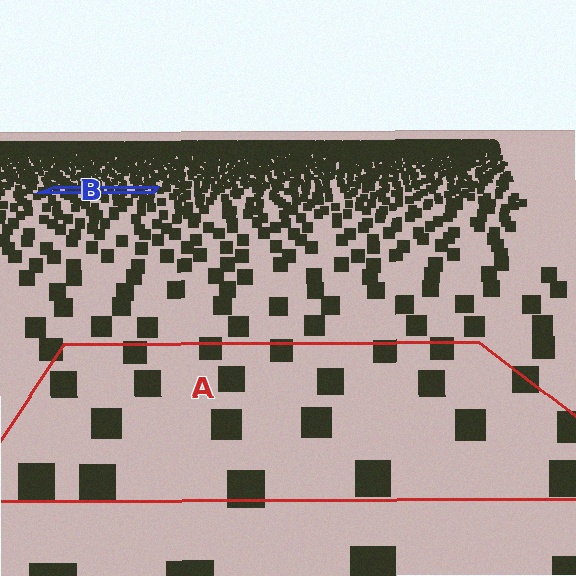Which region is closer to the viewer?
Region A is closer. The texture elements there are larger and more spread out.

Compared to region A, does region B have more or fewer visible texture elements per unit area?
Region B has more texture elements per unit area — they are packed more densely because it is farther away.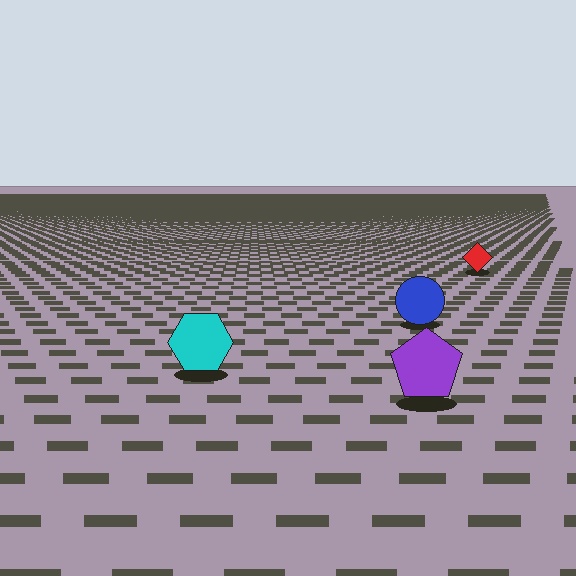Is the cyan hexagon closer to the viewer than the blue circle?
Yes. The cyan hexagon is closer — you can tell from the texture gradient: the ground texture is coarser near it.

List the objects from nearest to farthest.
From nearest to farthest: the purple pentagon, the cyan hexagon, the blue circle, the red diamond.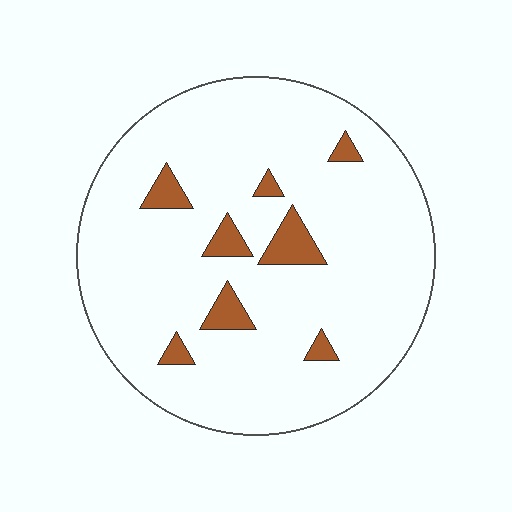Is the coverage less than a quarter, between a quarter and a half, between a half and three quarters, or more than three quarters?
Less than a quarter.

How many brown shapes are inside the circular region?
8.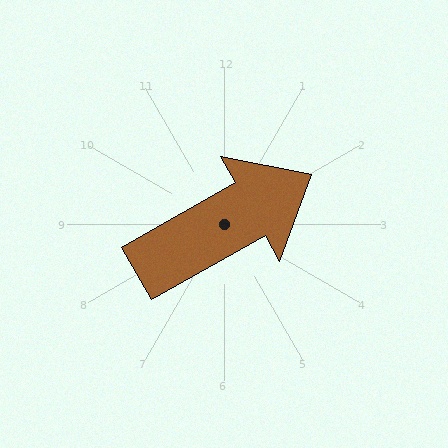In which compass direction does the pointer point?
Northeast.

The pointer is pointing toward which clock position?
Roughly 2 o'clock.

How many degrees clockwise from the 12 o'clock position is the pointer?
Approximately 60 degrees.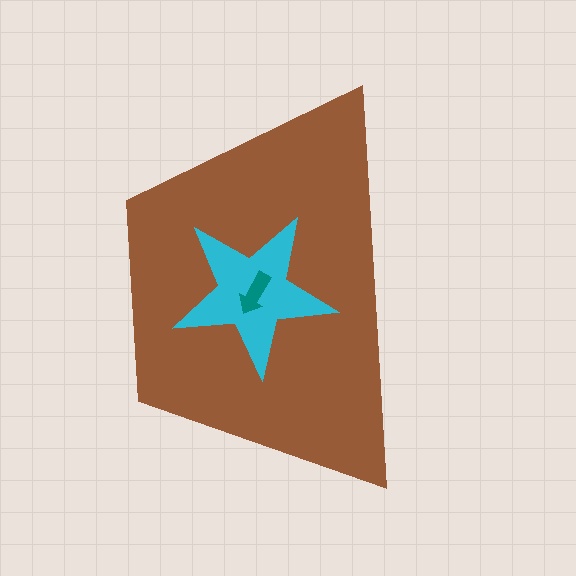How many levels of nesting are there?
3.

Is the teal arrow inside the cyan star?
Yes.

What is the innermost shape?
The teal arrow.